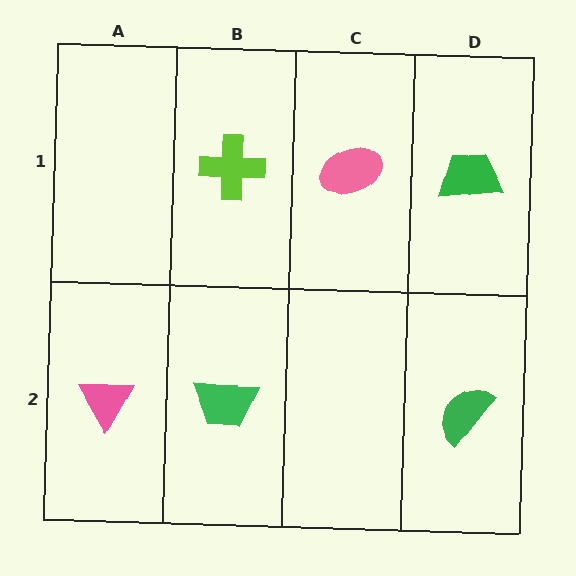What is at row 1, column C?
A pink ellipse.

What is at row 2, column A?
A pink triangle.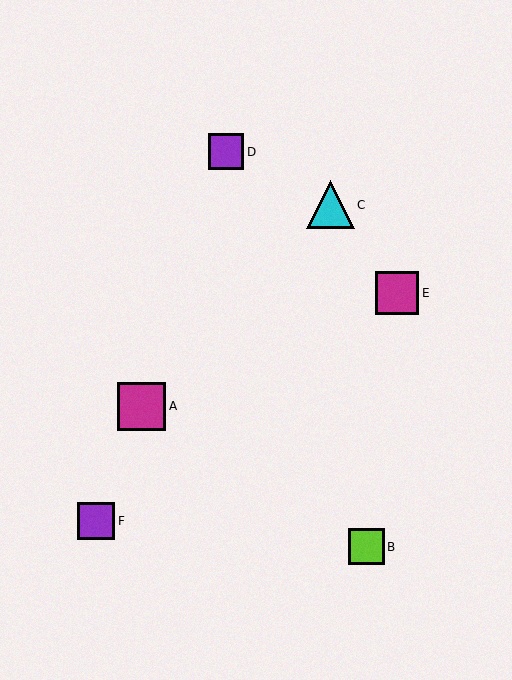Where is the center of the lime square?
The center of the lime square is at (366, 547).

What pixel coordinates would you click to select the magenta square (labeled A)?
Click at (142, 406) to select the magenta square A.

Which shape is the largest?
The magenta square (labeled A) is the largest.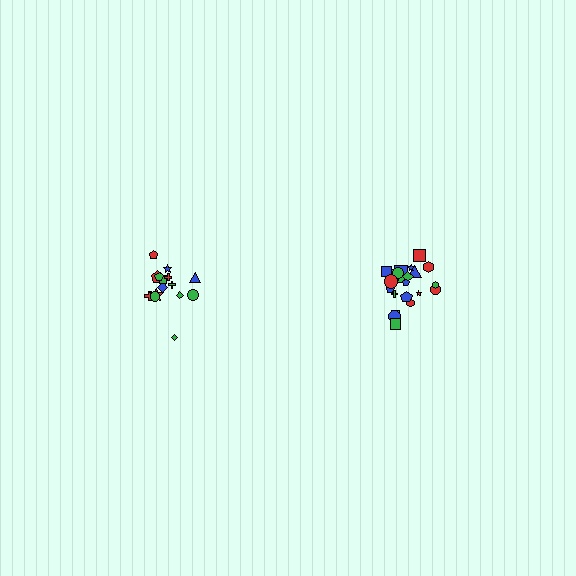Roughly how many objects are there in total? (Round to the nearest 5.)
Roughly 35 objects in total.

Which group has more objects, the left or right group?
The right group.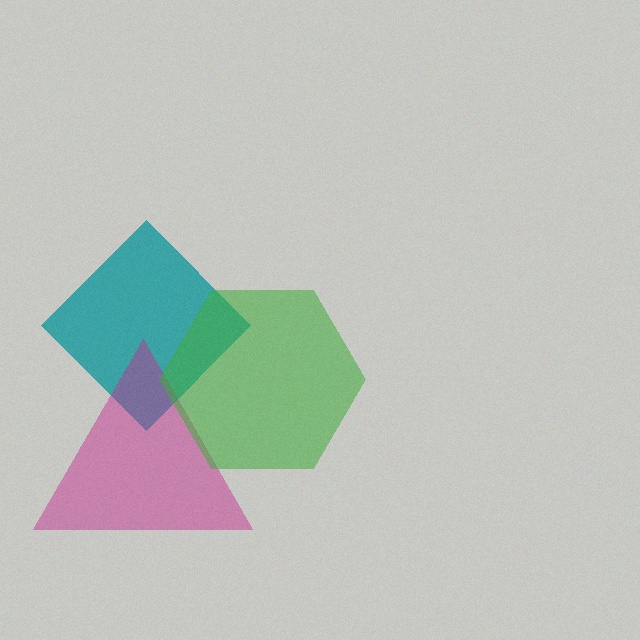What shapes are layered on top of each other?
The layered shapes are: a teal diamond, a magenta triangle, a green hexagon.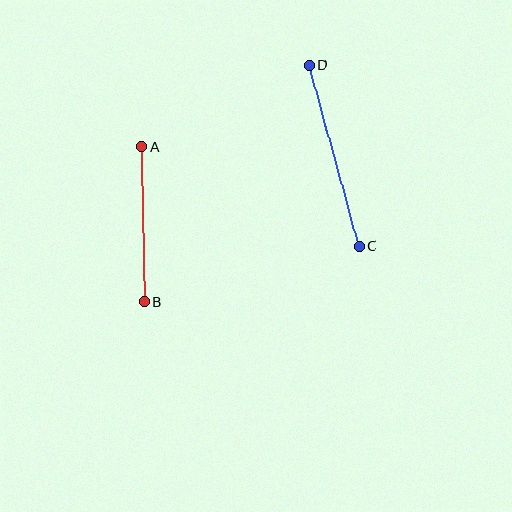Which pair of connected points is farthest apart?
Points C and D are farthest apart.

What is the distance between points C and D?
The distance is approximately 187 pixels.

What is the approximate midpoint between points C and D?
The midpoint is at approximately (334, 156) pixels.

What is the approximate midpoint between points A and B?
The midpoint is at approximately (143, 225) pixels.